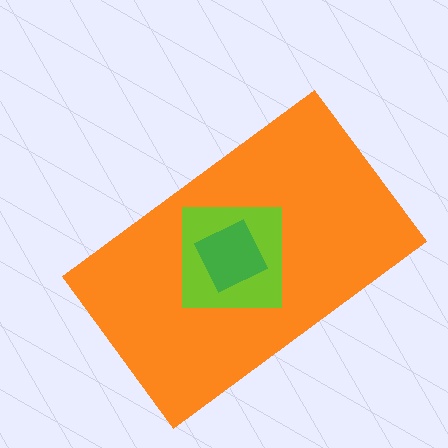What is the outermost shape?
The orange rectangle.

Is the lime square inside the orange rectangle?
Yes.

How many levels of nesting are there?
3.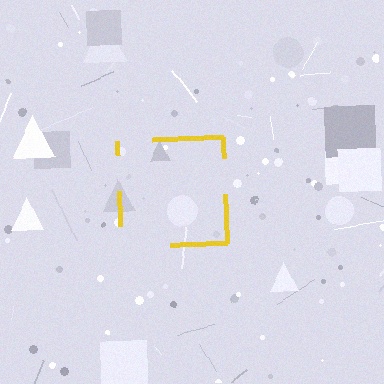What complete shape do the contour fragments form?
The contour fragments form a square.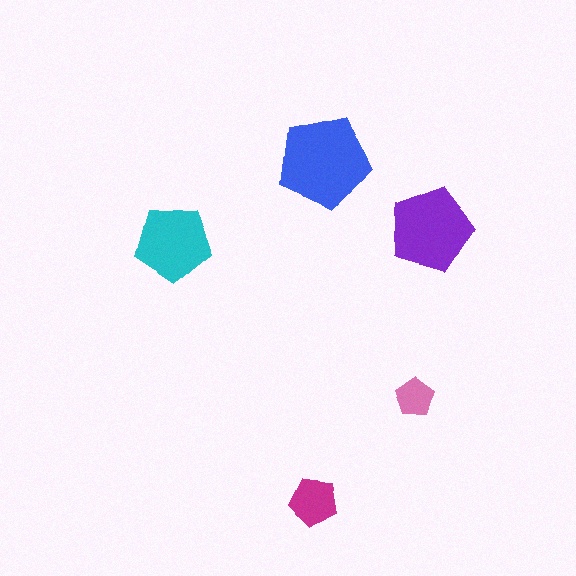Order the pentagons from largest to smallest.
the blue one, the purple one, the cyan one, the magenta one, the pink one.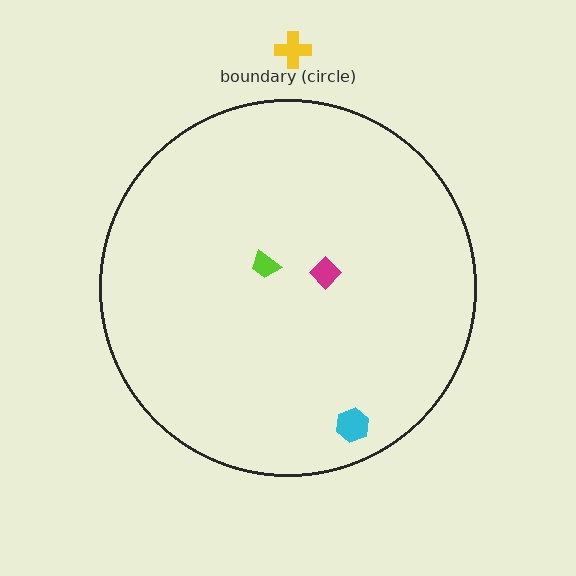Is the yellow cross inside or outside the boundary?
Outside.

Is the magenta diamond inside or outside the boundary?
Inside.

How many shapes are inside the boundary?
3 inside, 1 outside.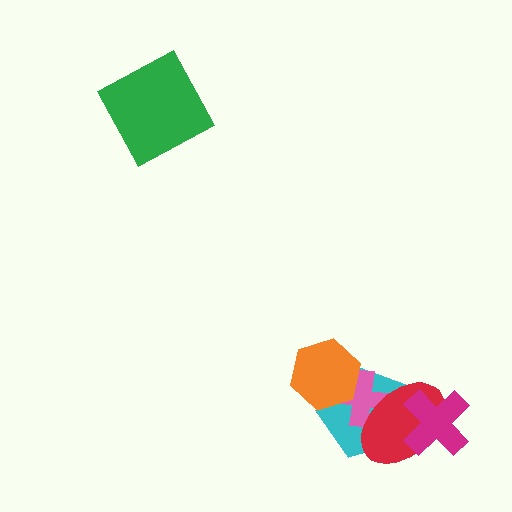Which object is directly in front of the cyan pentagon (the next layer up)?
The pink cross is directly in front of the cyan pentagon.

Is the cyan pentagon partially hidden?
Yes, it is partially covered by another shape.